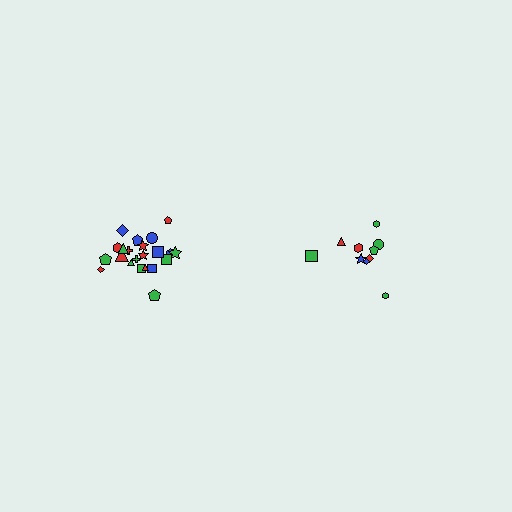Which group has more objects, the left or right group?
The left group.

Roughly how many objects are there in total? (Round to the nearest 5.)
Roughly 30 objects in total.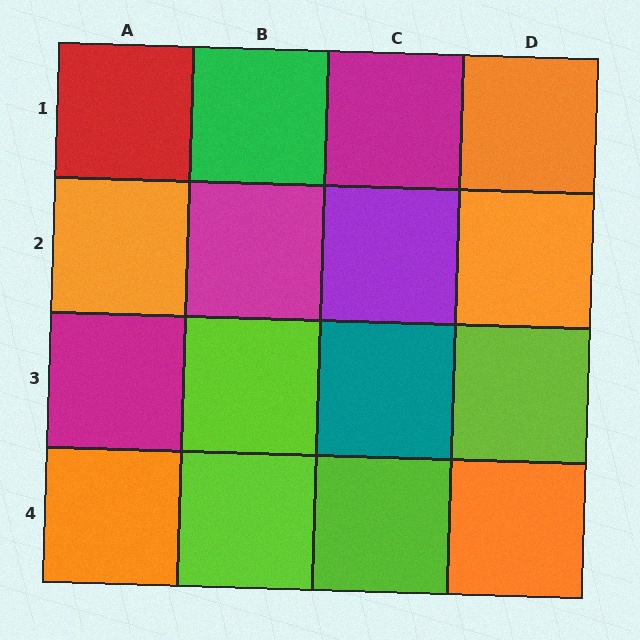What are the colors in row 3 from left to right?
Magenta, lime, teal, lime.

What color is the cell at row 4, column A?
Orange.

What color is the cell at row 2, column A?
Orange.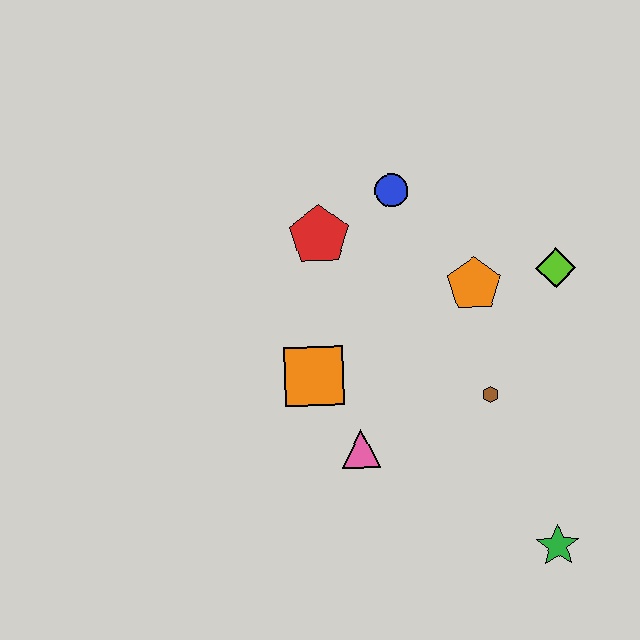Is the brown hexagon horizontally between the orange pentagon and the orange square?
No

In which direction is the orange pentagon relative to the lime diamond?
The orange pentagon is to the left of the lime diamond.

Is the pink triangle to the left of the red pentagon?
No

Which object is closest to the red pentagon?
The blue circle is closest to the red pentagon.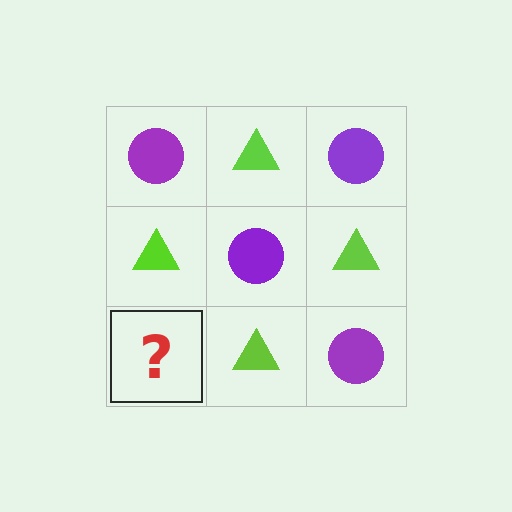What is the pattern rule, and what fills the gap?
The rule is that it alternates purple circle and lime triangle in a checkerboard pattern. The gap should be filled with a purple circle.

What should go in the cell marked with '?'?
The missing cell should contain a purple circle.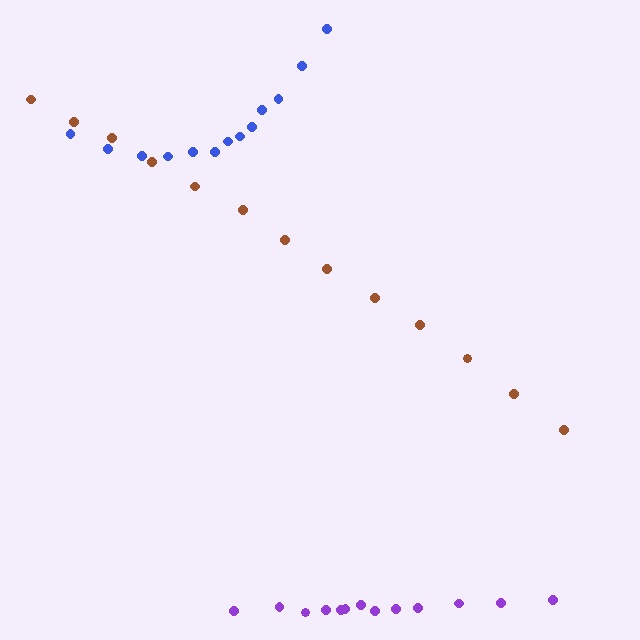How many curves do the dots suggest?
There are 3 distinct paths.